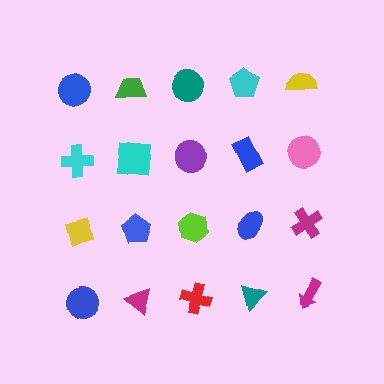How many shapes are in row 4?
5 shapes.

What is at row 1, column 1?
A blue circle.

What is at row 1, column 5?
A yellow semicircle.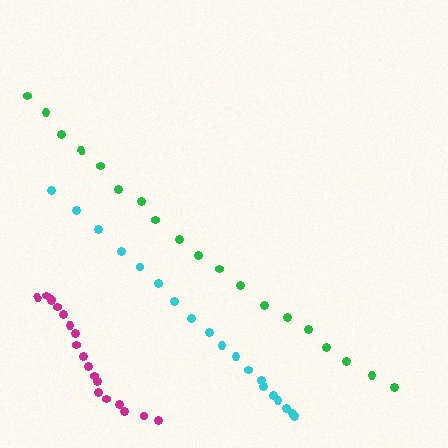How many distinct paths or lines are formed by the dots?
There are 3 distinct paths.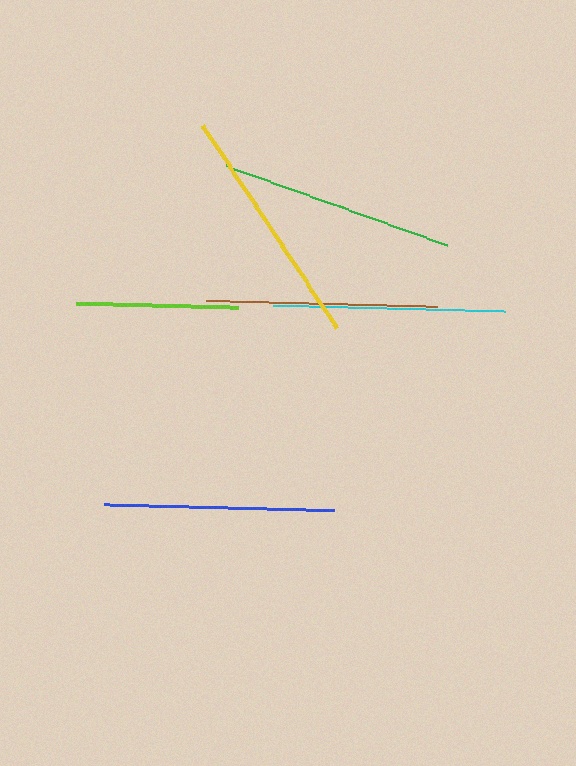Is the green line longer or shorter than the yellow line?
The yellow line is longer than the green line.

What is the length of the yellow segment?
The yellow segment is approximately 244 pixels long.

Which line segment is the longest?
The yellow line is the longest at approximately 244 pixels.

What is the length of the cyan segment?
The cyan segment is approximately 232 pixels long.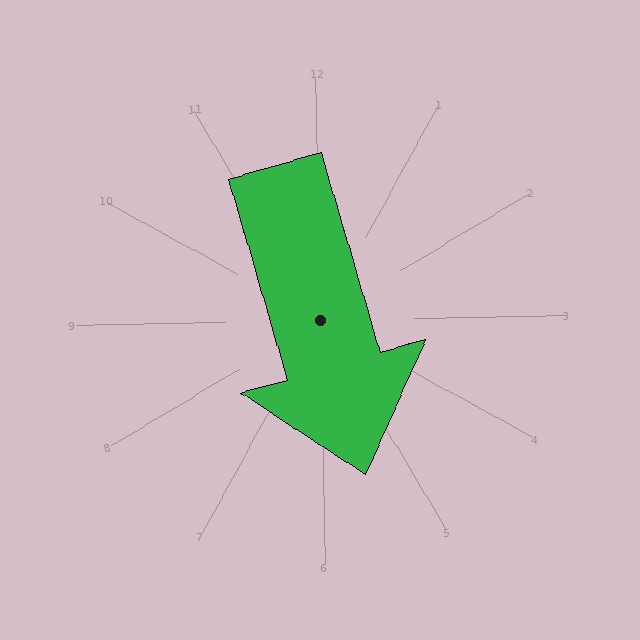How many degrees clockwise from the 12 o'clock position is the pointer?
Approximately 165 degrees.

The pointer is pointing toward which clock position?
Roughly 5 o'clock.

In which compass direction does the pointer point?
South.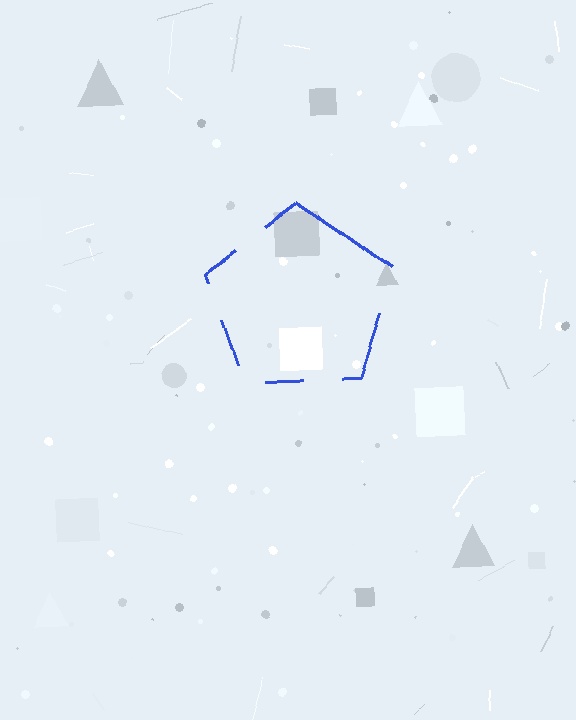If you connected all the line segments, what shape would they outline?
They would outline a pentagon.